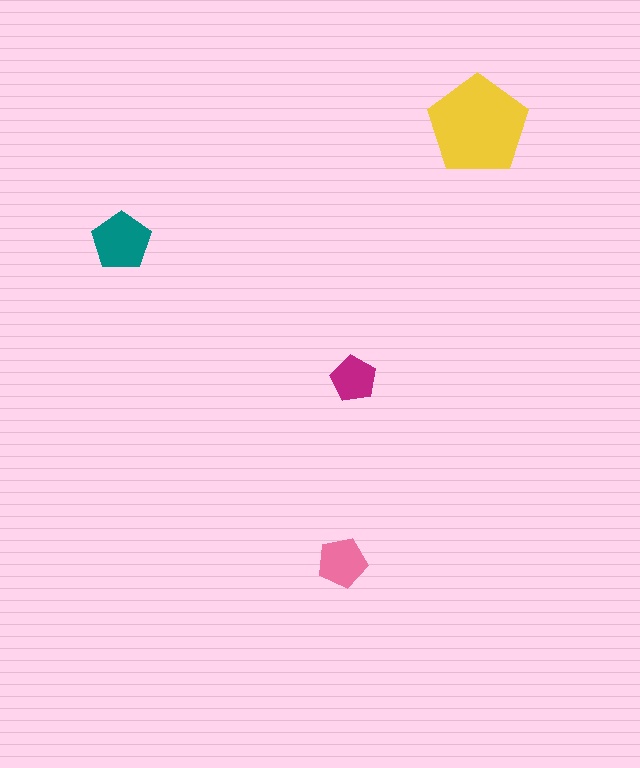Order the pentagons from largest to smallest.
the yellow one, the teal one, the pink one, the magenta one.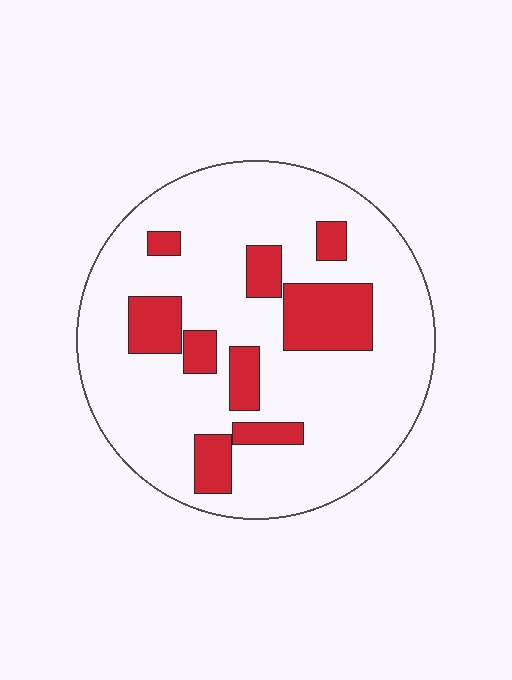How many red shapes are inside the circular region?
9.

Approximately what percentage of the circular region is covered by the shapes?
Approximately 20%.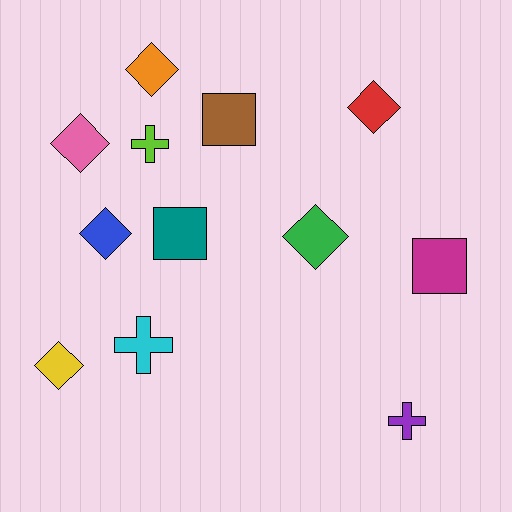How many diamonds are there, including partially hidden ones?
There are 6 diamonds.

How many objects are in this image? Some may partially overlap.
There are 12 objects.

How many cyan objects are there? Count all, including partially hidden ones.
There is 1 cyan object.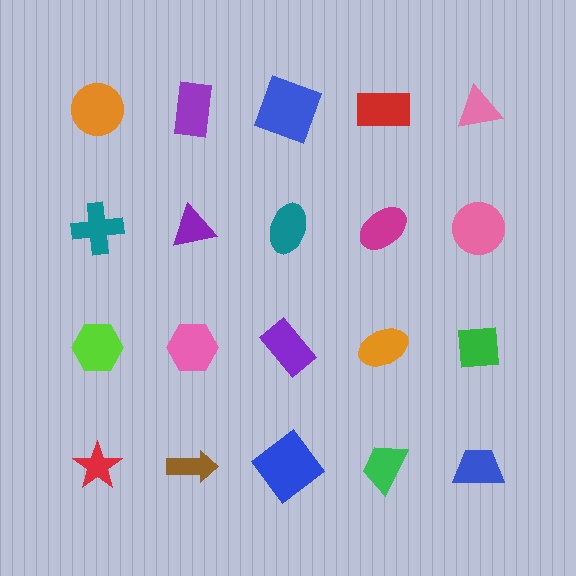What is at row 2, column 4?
A magenta ellipse.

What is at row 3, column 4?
An orange ellipse.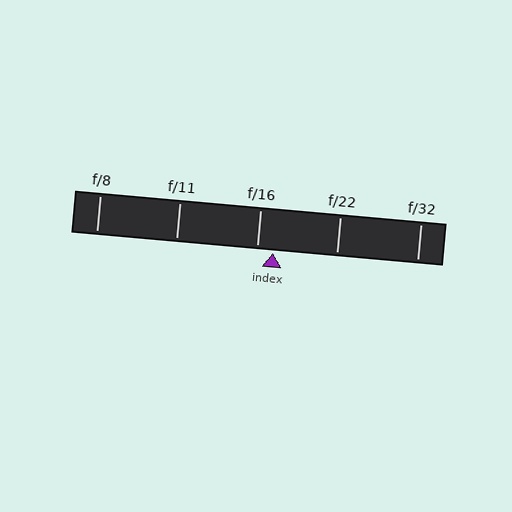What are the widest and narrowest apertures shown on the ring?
The widest aperture shown is f/8 and the narrowest is f/32.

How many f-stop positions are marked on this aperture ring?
There are 5 f-stop positions marked.